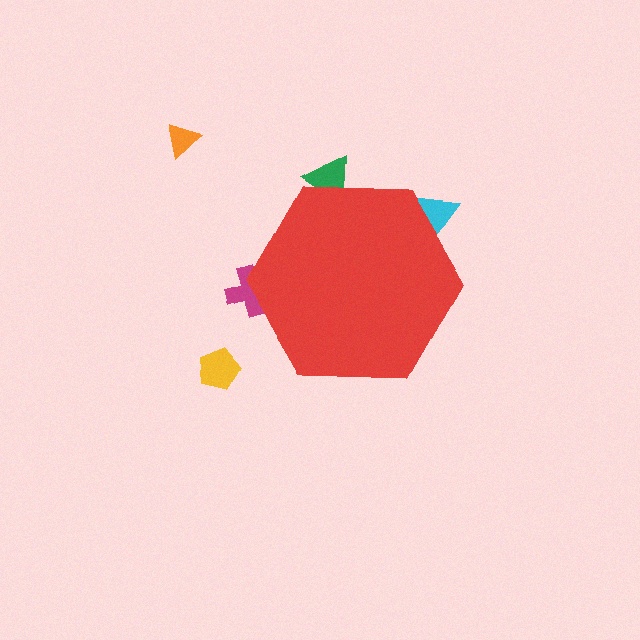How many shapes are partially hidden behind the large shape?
3 shapes are partially hidden.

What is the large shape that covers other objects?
A red hexagon.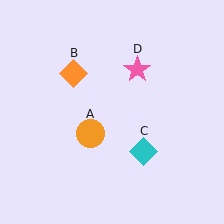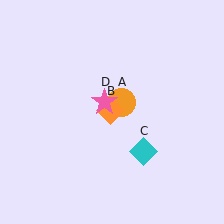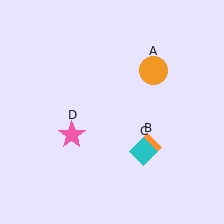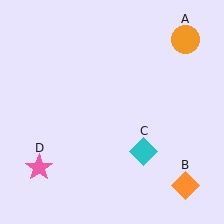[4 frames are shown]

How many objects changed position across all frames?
3 objects changed position: orange circle (object A), orange diamond (object B), pink star (object D).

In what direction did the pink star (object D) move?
The pink star (object D) moved down and to the left.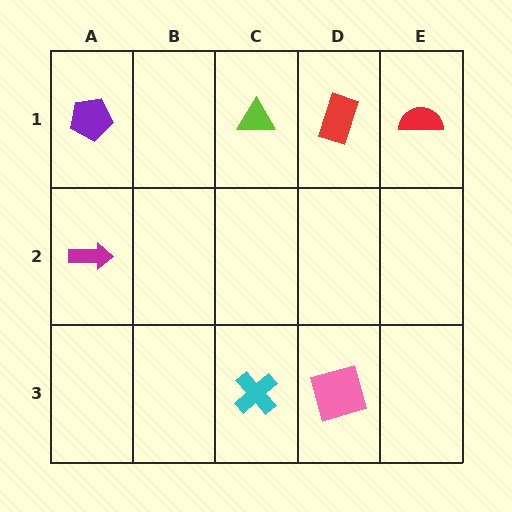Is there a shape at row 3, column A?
No, that cell is empty.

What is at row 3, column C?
A cyan cross.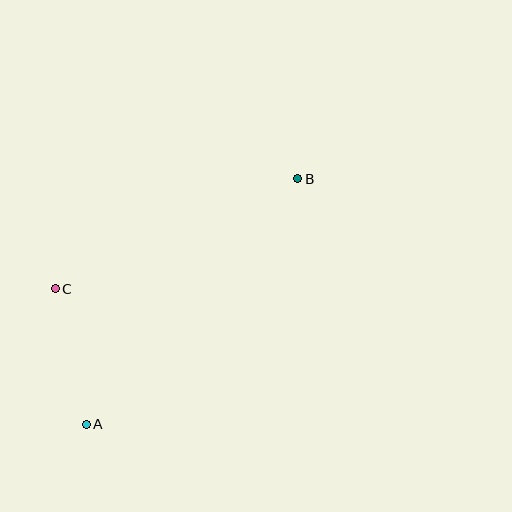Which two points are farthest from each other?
Points A and B are farthest from each other.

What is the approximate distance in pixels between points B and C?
The distance between B and C is approximately 266 pixels.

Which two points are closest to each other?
Points A and C are closest to each other.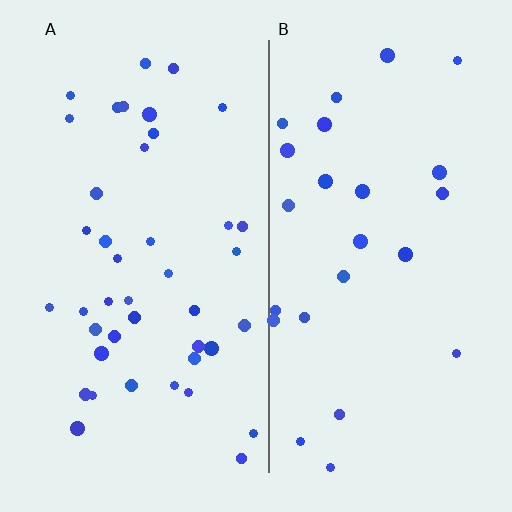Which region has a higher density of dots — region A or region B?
A (the left).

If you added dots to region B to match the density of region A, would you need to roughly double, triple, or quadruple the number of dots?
Approximately double.